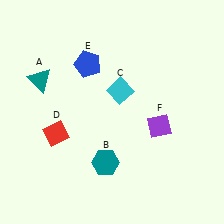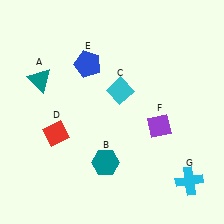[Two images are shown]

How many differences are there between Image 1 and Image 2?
There is 1 difference between the two images.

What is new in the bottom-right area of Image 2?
A cyan cross (G) was added in the bottom-right area of Image 2.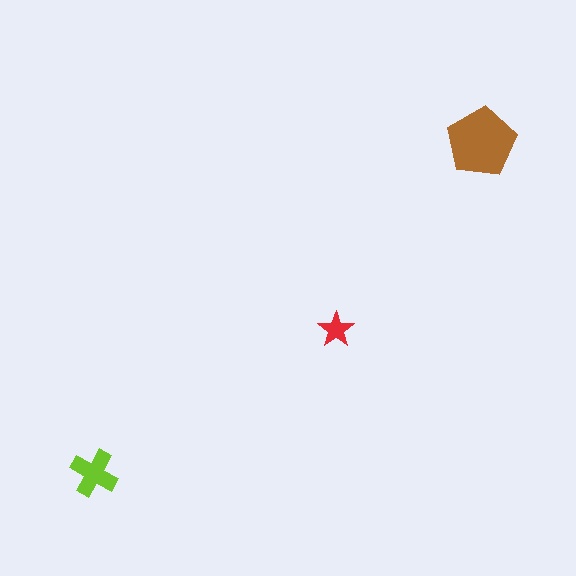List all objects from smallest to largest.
The red star, the lime cross, the brown pentagon.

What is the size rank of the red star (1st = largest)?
3rd.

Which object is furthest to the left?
The lime cross is leftmost.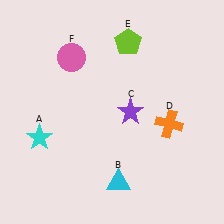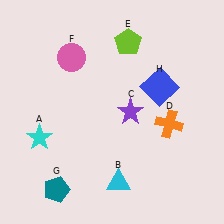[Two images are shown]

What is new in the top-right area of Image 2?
A blue square (H) was added in the top-right area of Image 2.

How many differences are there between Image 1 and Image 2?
There are 2 differences between the two images.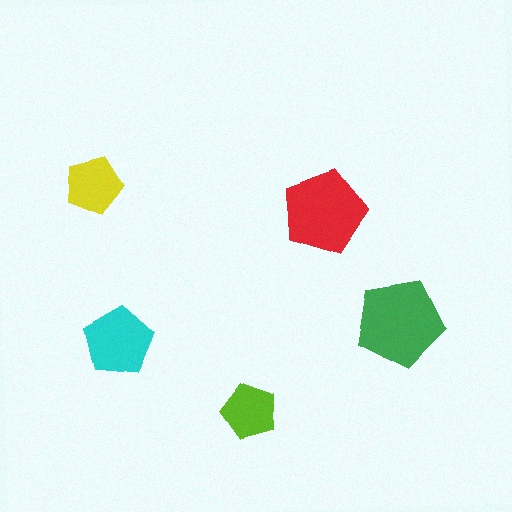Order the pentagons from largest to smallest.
the green one, the red one, the cyan one, the yellow one, the lime one.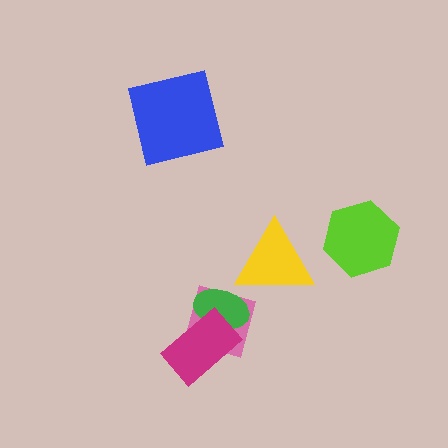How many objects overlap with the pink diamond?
2 objects overlap with the pink diamond.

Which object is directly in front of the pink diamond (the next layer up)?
The green ellipse is directly in front of the pink diamond.